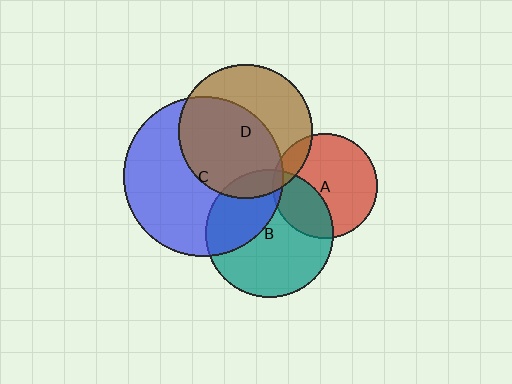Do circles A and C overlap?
Yes.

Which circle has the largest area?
Circle C (blue).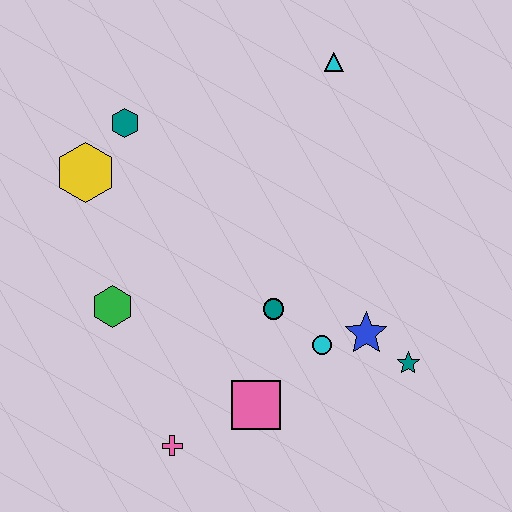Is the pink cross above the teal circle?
No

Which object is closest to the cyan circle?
The blue star is closest to the cyan circle.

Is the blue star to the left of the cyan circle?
No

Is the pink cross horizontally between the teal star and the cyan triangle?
No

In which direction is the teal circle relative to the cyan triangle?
The teal circle is below the cyan triangle.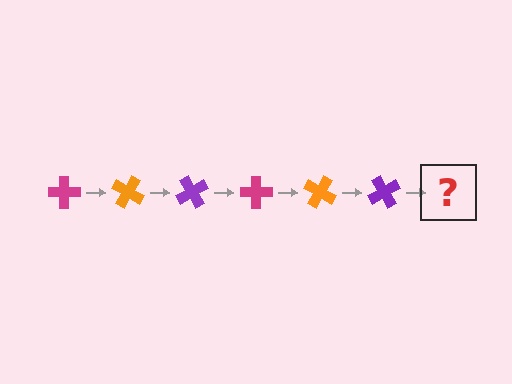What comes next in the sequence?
The next element should be a magenta cross, rotated 180 degrees from the start.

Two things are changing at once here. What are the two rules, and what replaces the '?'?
The two rules are that it rotates 30 degrees each step and the color cycles through magenta, orange, and purple. The '?' should be a magenta cross, rotated 180 degrees from the start.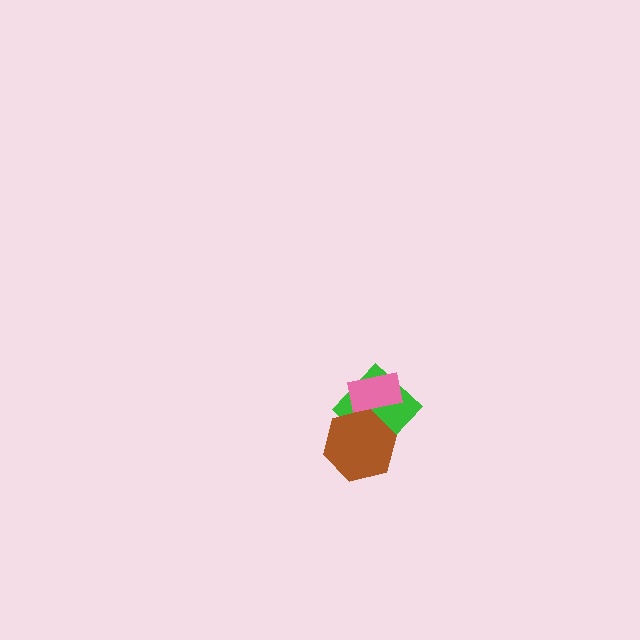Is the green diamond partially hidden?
Yes, it is partially covered by another shape.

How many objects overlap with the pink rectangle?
2 objects overlap with the pink rectangle.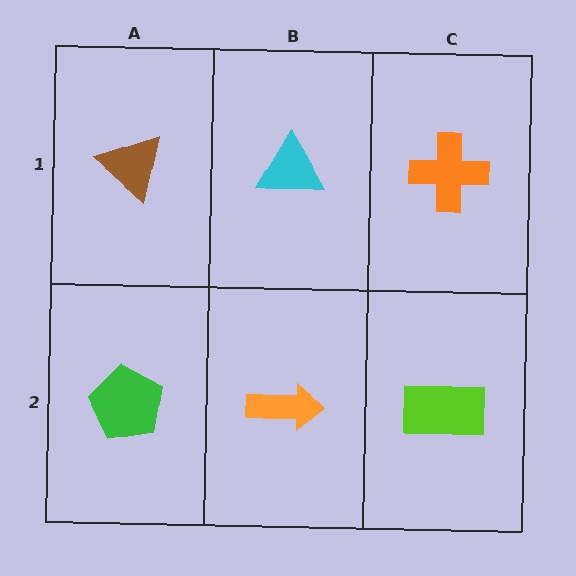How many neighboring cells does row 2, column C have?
2.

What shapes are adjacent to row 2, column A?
A brown triangle (row 1, column A), an orange arrow (row 2, column B).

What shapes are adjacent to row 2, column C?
An orange cross (row 1, column C), an orange arrow (row 2, column B).